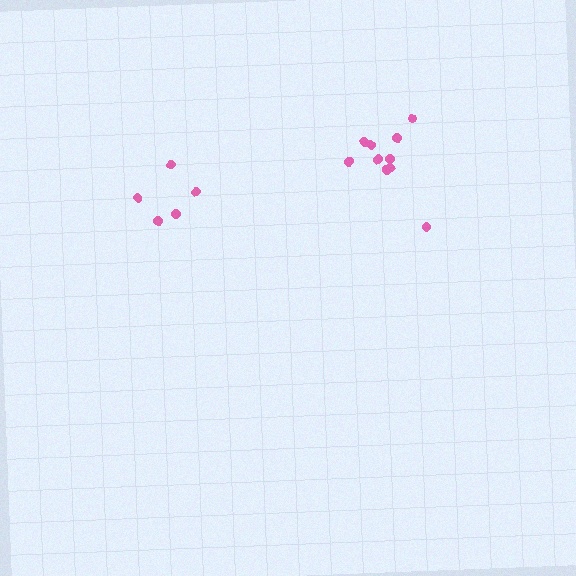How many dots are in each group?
Group 1: 10 dots, Group 2: 5 dots (15 total).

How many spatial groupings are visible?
There are 2 spatial groupings.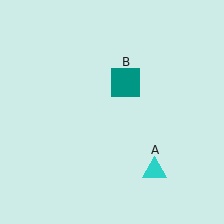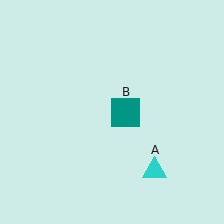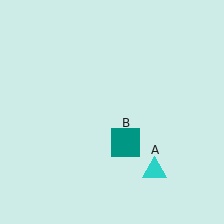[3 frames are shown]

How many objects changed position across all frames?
1 object changed position: teal square (object B).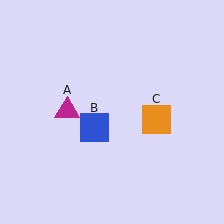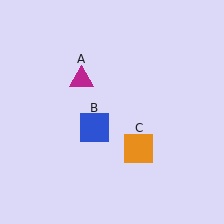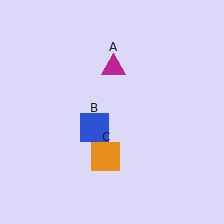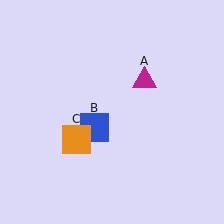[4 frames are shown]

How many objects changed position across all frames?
2 objects changed position: magenta triangle (object A), orange square (object C).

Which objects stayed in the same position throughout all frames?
Blue square (object B) remained stationary.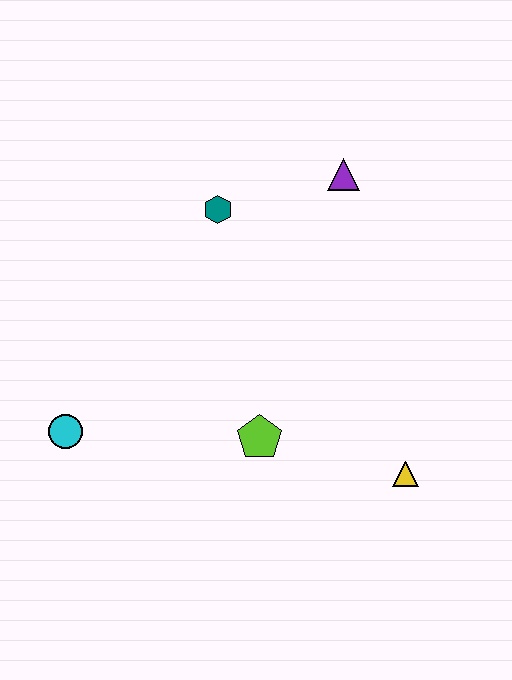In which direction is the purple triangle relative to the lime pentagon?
The purple triangle is above the lime pentagon.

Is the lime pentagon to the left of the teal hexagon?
No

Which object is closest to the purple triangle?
The teal hexagon is closest to the purple triangle.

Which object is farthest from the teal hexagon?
The yellow triangle is farthest from the teal hexagon.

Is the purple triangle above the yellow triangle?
Yes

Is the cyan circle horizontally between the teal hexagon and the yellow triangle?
No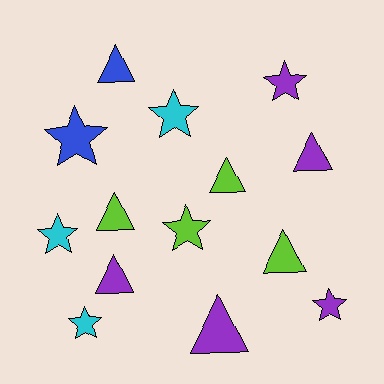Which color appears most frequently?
Purple, with 5 objects.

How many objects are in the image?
There are 14 objects.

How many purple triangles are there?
There are 3 purple triangles.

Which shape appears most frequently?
Star, with 7 objects.